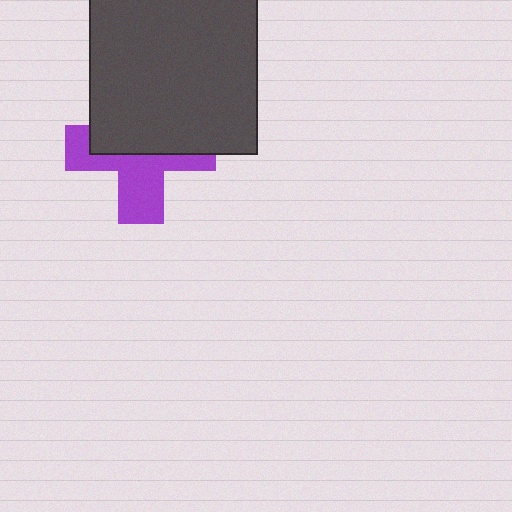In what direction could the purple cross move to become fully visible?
The purple cross could move down. That would shift it out from behind the dark gray square entirely.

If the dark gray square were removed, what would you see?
You would see the complete purple cross.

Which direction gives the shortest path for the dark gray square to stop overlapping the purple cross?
Moving up gives the shortest separation.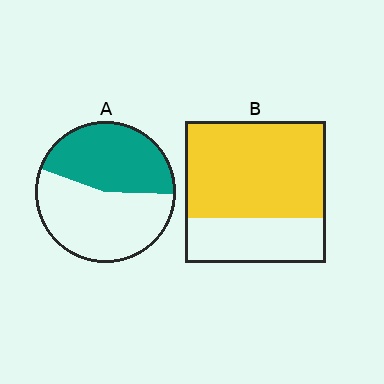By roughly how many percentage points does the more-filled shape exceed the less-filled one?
By roughly 25 percentage points (B over A).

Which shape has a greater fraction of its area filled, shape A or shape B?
Shape B.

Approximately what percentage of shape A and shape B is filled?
A is approximately 45% and B is approximately 70%.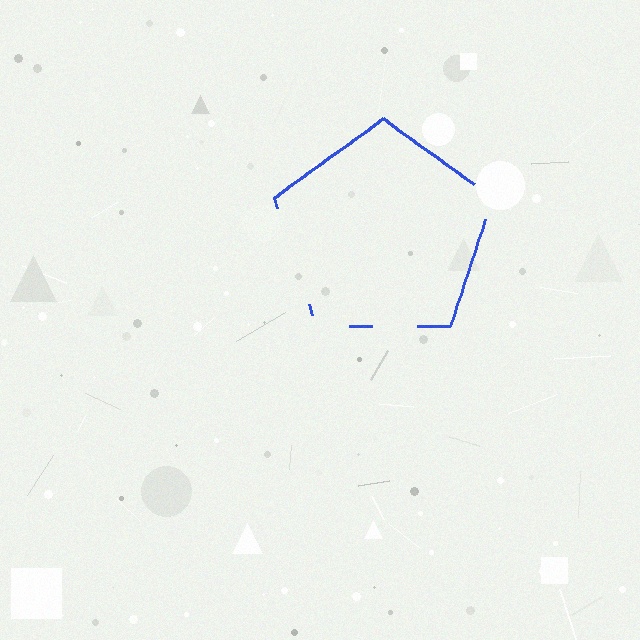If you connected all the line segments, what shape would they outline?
They would outline a pentagon.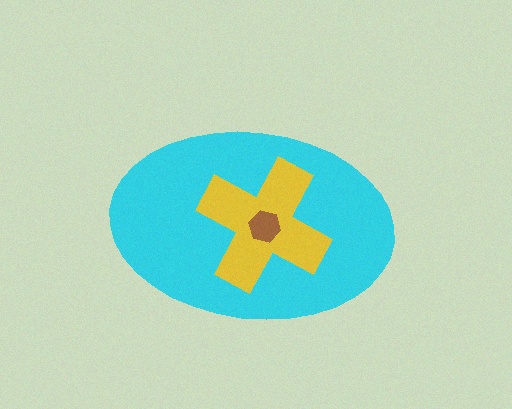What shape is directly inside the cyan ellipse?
The yellow cross.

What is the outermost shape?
The cyan ellipse.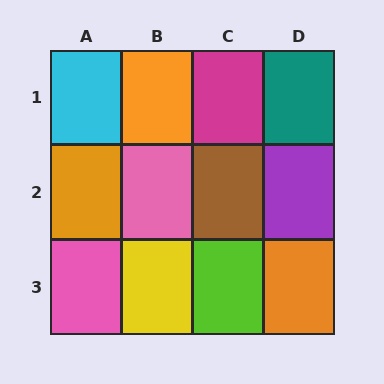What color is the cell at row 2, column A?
Orange.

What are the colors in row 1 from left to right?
Cyan, orange, magenta, teal.